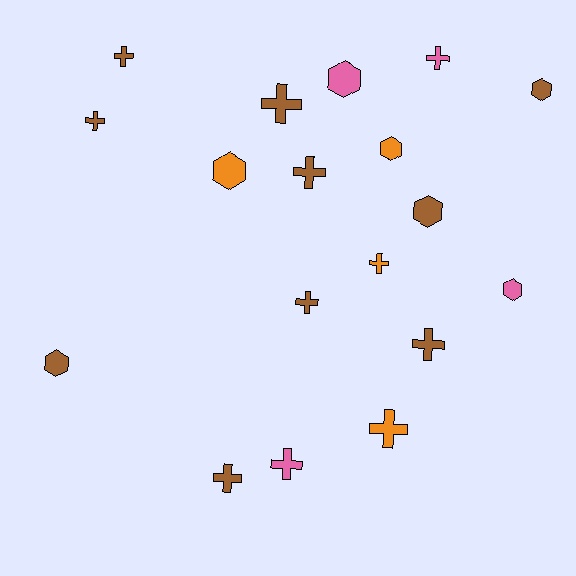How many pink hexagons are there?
There are 2 pink hexagons.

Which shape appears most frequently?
Cross, with 11 objects.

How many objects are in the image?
There are 18 objects.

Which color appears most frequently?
Brown, with 10 objects.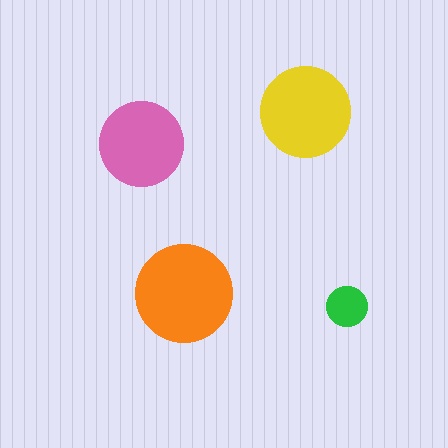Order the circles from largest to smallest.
the orange one, the yellow one, the pink one, the green one.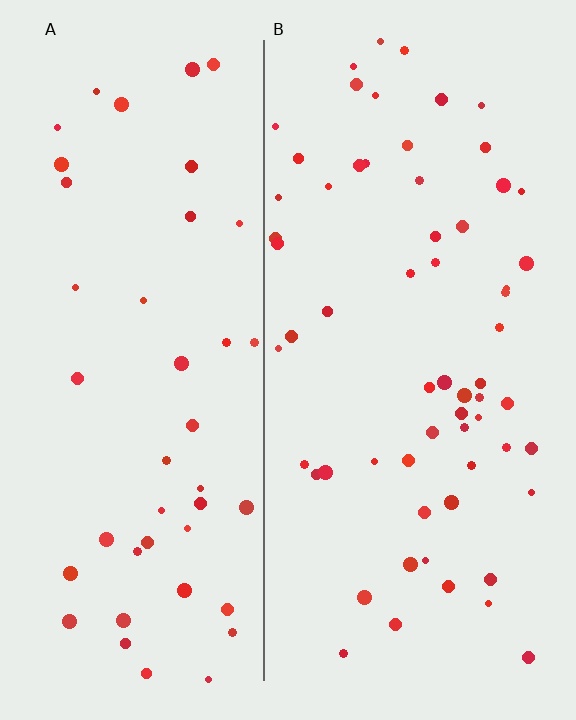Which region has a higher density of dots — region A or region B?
B (the right).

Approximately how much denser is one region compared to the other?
Approximately 1.4× — region B over region A.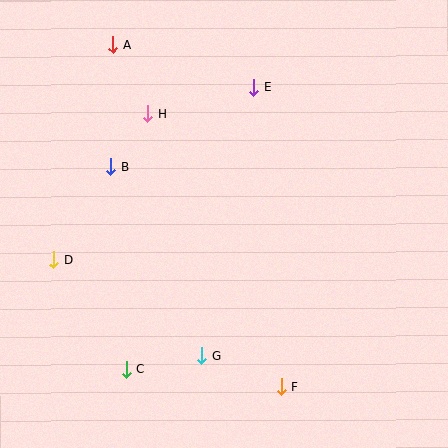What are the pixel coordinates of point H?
Point H is at (147, 114).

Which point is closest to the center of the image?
Point B at (110, 167) is closest to the center.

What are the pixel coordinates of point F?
Point F is at (281, 386).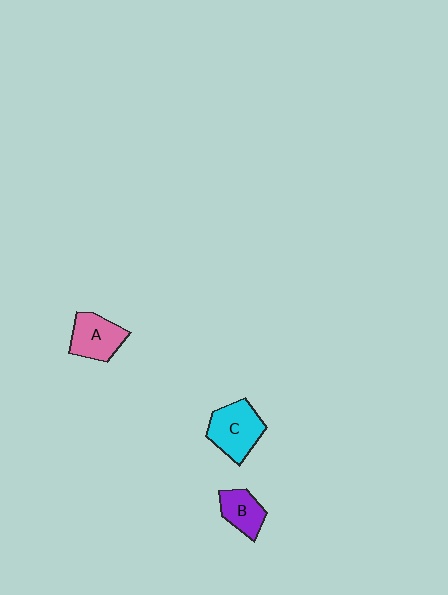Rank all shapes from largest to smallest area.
From largest to smallest: C (cyan), A (pink), B (purple).